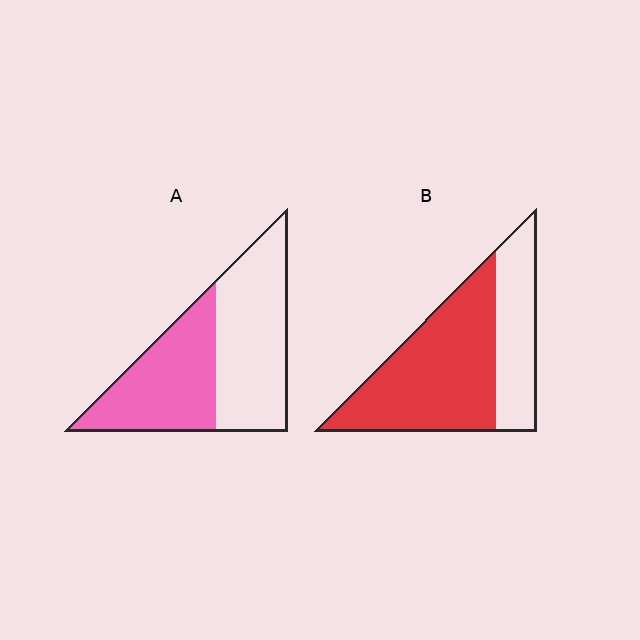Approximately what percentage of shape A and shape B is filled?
A is approximately 45% and B is approximately 65%.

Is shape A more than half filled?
Roughly half.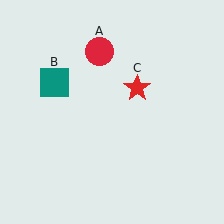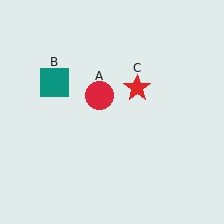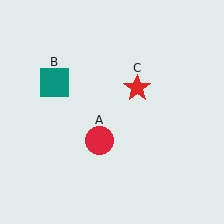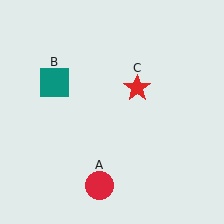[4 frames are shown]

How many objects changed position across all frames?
1 object changed position: red circle (object A).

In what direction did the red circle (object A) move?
The red circle (object A) moved down.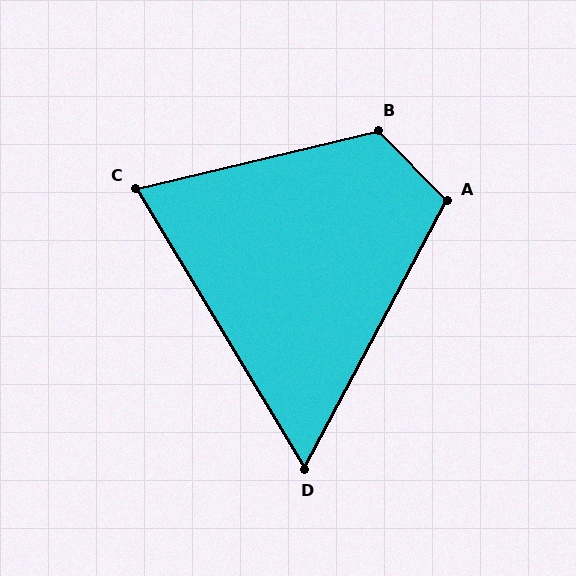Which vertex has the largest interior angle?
B, at approximately 121 degrees.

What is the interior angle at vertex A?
Approximately 108 degrees (obtuse).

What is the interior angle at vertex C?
Approximately 72 degrees (acute).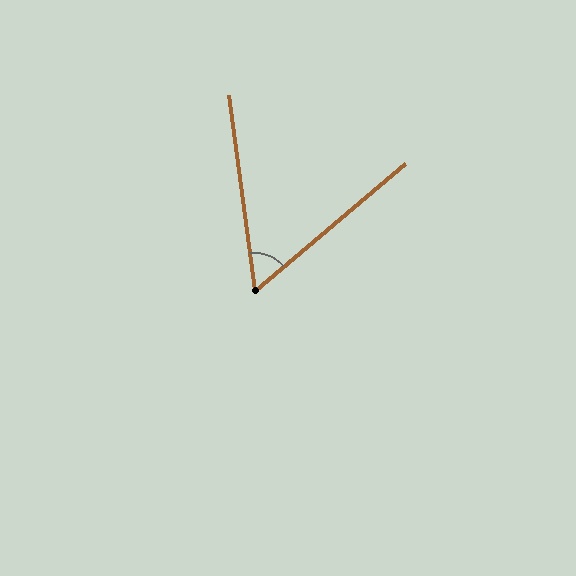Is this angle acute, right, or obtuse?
It is acute.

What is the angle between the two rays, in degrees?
Approximately 57 degrees.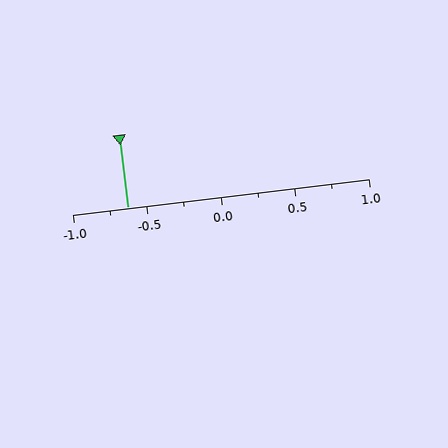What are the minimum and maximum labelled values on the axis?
The axis runs from -1.0 to 1.0.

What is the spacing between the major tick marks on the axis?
The major ticks are spaced 0.5 apart.